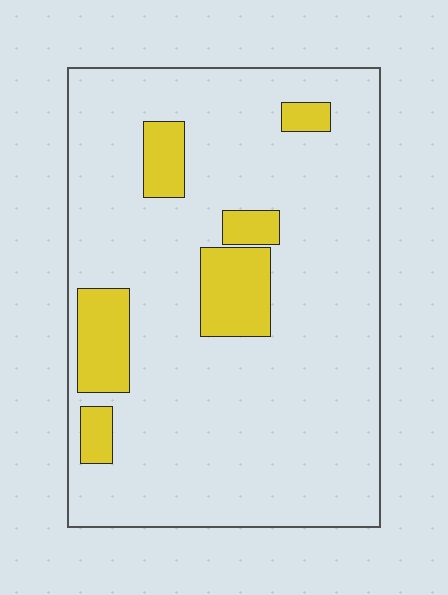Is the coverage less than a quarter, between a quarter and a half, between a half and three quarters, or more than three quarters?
Less than a quarter.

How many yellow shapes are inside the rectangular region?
6.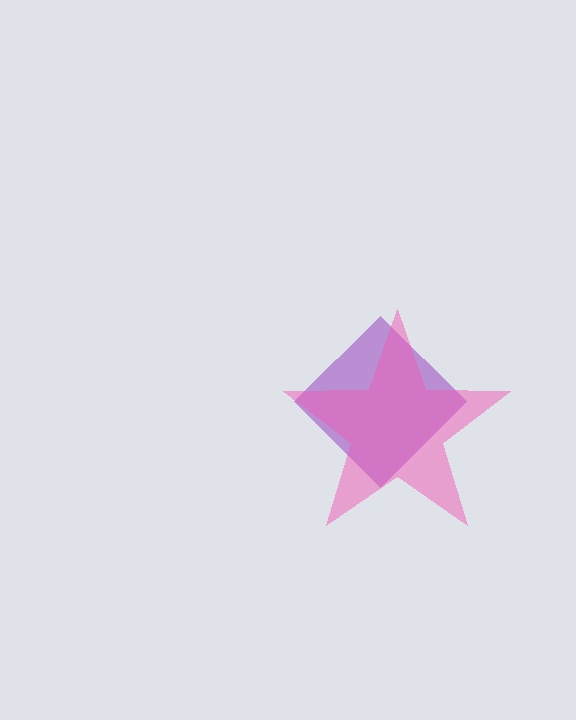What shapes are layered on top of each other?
The layered shapes are: a purple diamond, a pink star.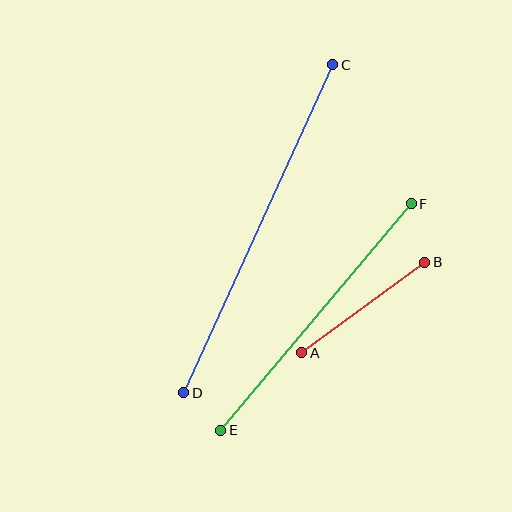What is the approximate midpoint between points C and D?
The midpoint is at approximately (258, 229) pixels.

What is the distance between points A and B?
The distance is approximately 153 pixels.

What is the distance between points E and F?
The distance is approximately 296 pixels.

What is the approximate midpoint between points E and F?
The midpoint is at approximately (316, 317) pixels.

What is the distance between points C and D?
The distance is approximately 360 pixels.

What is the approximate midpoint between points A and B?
The midpoint is at approximately (363, 307) pixels.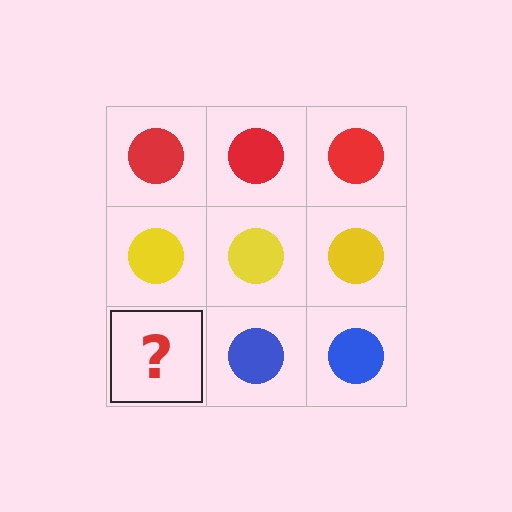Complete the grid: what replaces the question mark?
The question mark should be replaced with a blue circle.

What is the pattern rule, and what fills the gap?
The rule is that each row has a consistent color. The gap should be filled with a blue circle.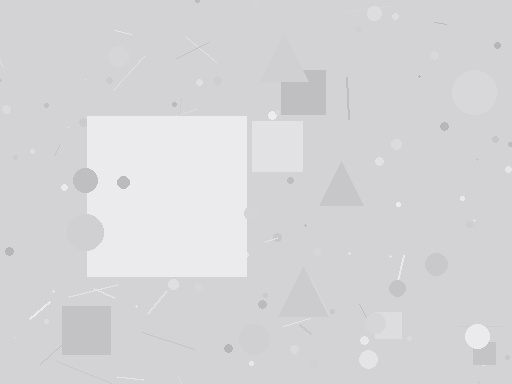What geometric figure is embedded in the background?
A square is embedded in the background.